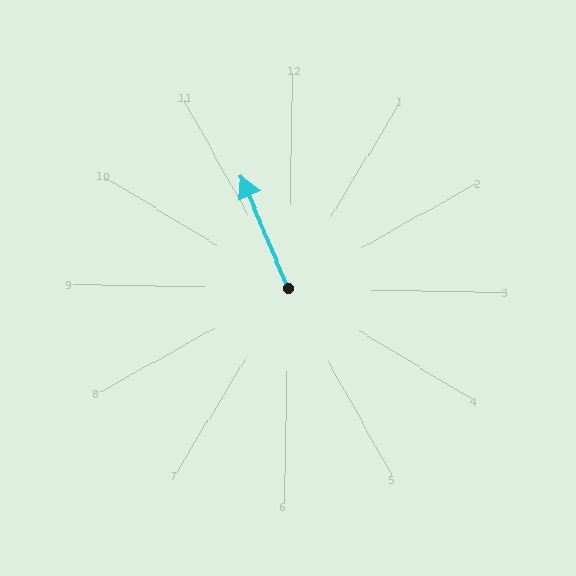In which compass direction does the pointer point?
Northwest.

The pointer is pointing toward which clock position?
Roughly 11 o'clock.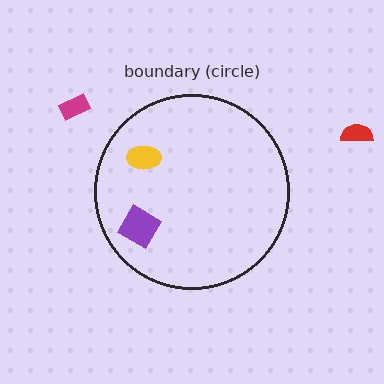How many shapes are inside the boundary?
2 inside, 2 outside.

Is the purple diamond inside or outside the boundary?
Inside.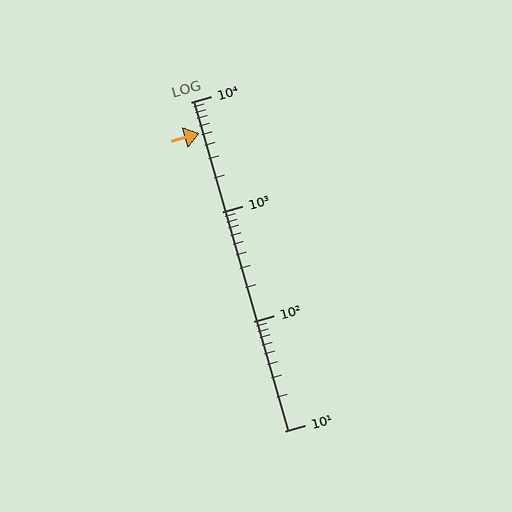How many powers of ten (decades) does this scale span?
The scale spans 3 decades, from 10 to 10000.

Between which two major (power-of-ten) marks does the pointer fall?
The pointer is between 1000 and 10000.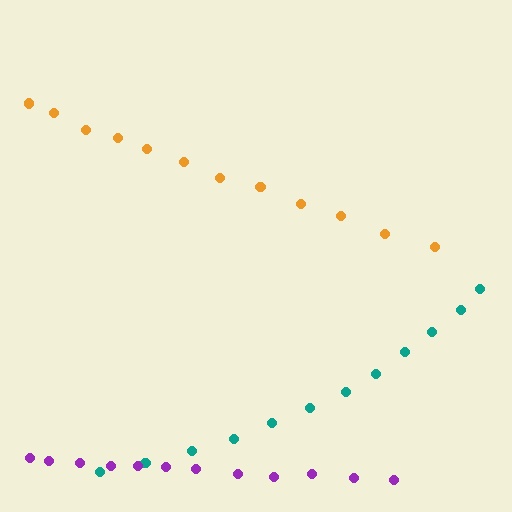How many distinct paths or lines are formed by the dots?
There are 3 distinct paths.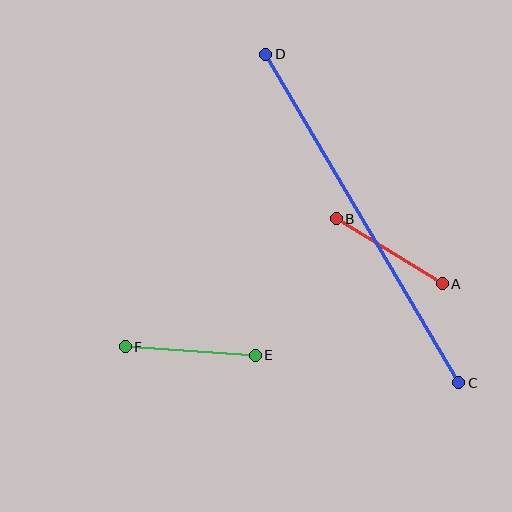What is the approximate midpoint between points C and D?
The midpoint is at approximately (362, 218) pixels.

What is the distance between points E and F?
The distance is approximately 130 pixels.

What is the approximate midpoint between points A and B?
The midpoint is at approximately (389, 251) pixels.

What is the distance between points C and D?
The distance is approximately 381 pixels.